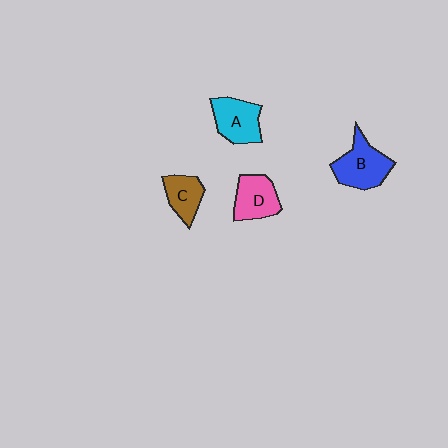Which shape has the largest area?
Shape B (blue).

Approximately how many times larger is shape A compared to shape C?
Approximately 1.3 times.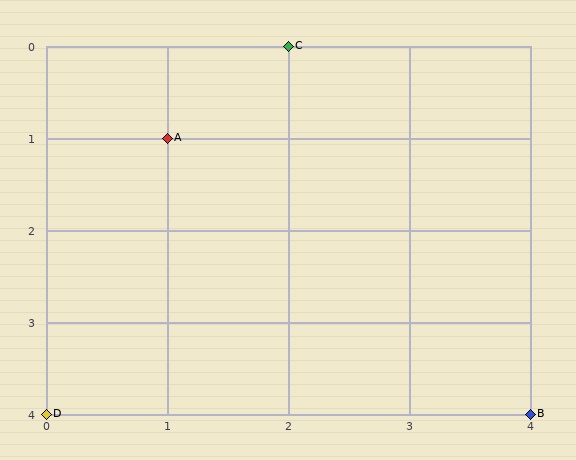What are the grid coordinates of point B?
Point B is at grid coordinates (4, 4).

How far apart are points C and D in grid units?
Points C and D are 2 columns and 4 rows apart (about 4.5 grid units diagonally).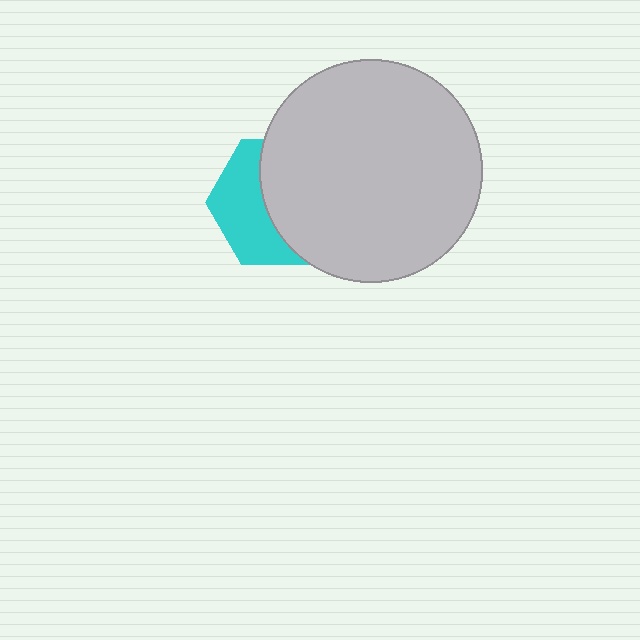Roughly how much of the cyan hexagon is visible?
A small part of it is visible (roughly 44%).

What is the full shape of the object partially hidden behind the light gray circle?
The partially hidden object is a cyan hexagon.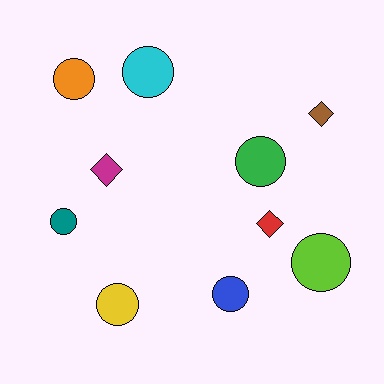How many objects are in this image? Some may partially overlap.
There are 10 objects.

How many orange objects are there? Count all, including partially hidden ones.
There is 1 orange object.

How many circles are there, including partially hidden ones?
There are 7 circles.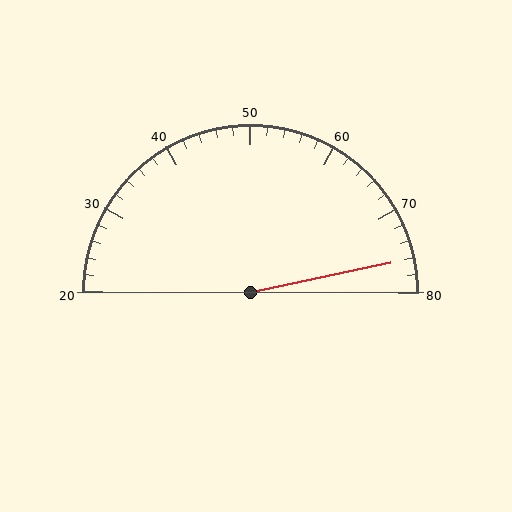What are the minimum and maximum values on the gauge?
The gauge ranges from 20 to 80.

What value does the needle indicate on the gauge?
The needle indicates approximately 76.